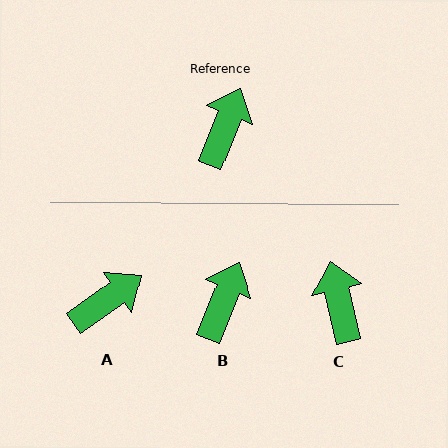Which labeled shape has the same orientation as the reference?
B.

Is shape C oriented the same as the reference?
No, it is off by about 35 degrees.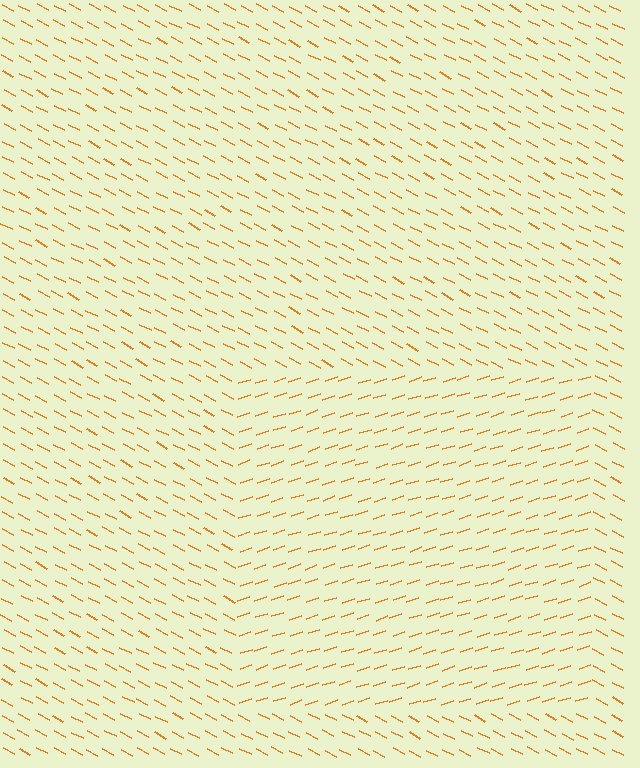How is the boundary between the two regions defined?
The boundary is defined purely by a change in line orientation (approximately 45 degrees difference). All lines are the same color and thickness.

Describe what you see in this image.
The image is filled with small orange line segments. A rectangle region in the image has lines oriented differently from the surrounding lines, creating a visible texture boundary.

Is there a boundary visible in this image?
Yes, there is a texture boundary formed by a change in line orientation.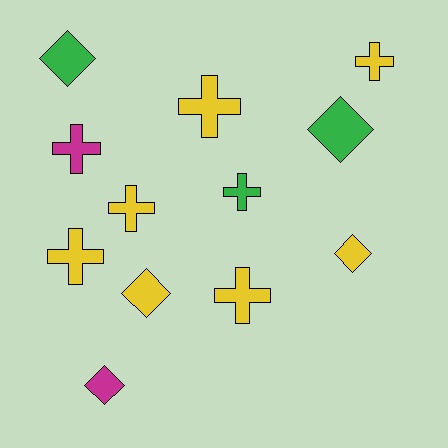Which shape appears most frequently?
Cross, with 7 objects.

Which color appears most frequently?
Yellow, with 7 objects.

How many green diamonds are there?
There are 2 green diamonds.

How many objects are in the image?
There are 12 objects.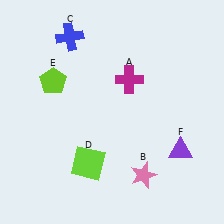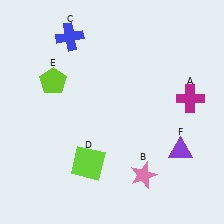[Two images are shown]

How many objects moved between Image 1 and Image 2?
1 object moved between the two images.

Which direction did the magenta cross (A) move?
The magenta cross (A) moved right.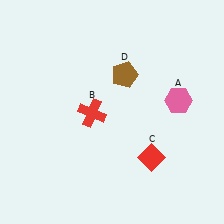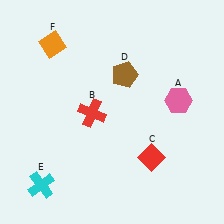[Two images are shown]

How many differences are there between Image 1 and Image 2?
There are 2 differences between the two images.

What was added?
A cyan cross (E), an orange diamond (F) were added in Image 2.